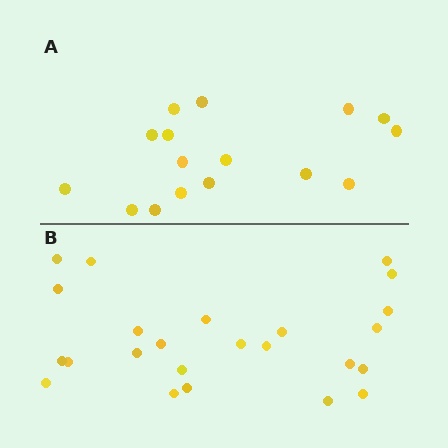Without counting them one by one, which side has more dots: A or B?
Region B (the bottom region) has more dots.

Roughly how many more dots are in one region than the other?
Region B has roughly 8 or so more dots than region A.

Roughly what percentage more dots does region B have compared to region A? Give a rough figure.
About 50% more.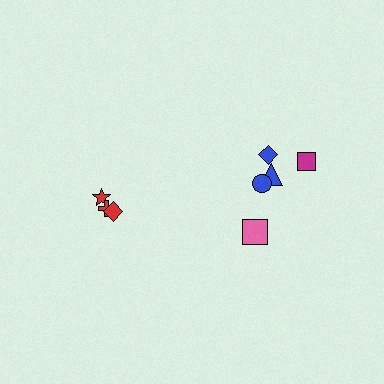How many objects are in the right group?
There are 5 objects.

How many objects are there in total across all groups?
There are 8 objects.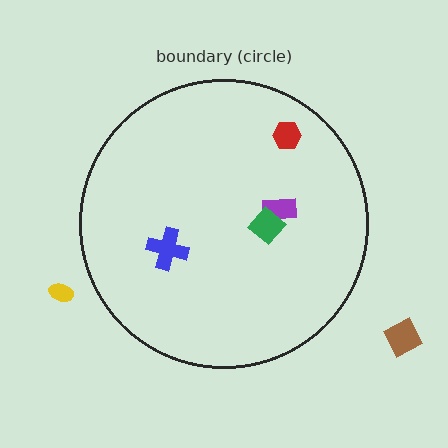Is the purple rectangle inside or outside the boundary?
Inside.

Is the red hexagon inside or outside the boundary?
Inside.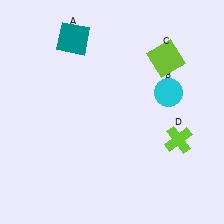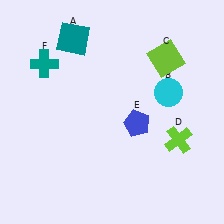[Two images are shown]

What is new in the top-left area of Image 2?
A teal cross (F) was added in the top-left area of Image 2.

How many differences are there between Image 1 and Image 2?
There are 2 differences between the two images.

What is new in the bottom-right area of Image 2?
A blue pentagon (E) was added in the bottom-right area of Image 2.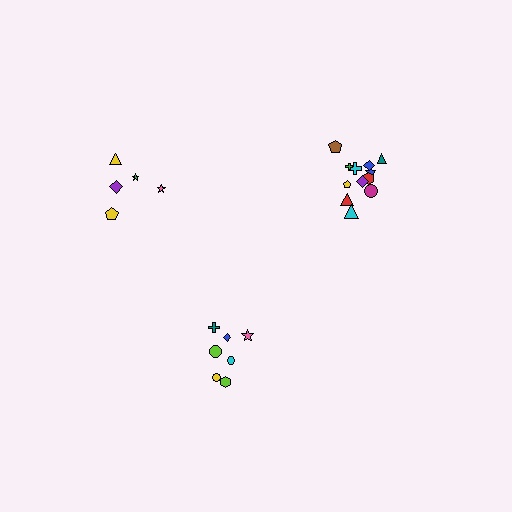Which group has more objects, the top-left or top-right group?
The top-right group.